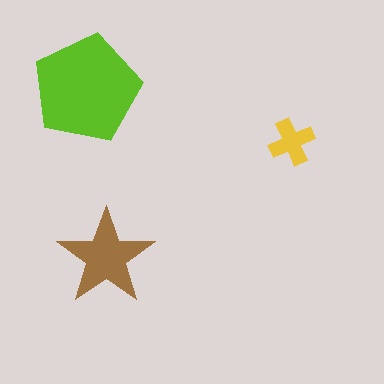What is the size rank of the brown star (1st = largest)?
2nd.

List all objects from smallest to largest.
The yellow cross, the brown star, the lime pentagon.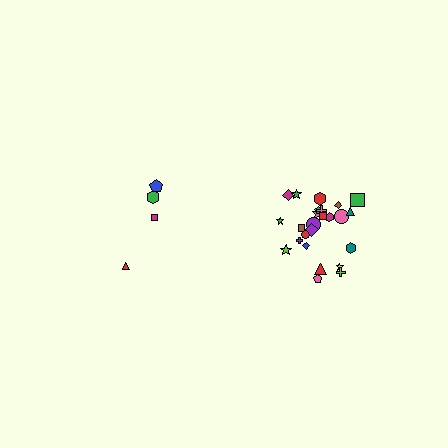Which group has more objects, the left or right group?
The right group.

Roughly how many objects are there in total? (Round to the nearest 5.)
Roughly 30 objects in total.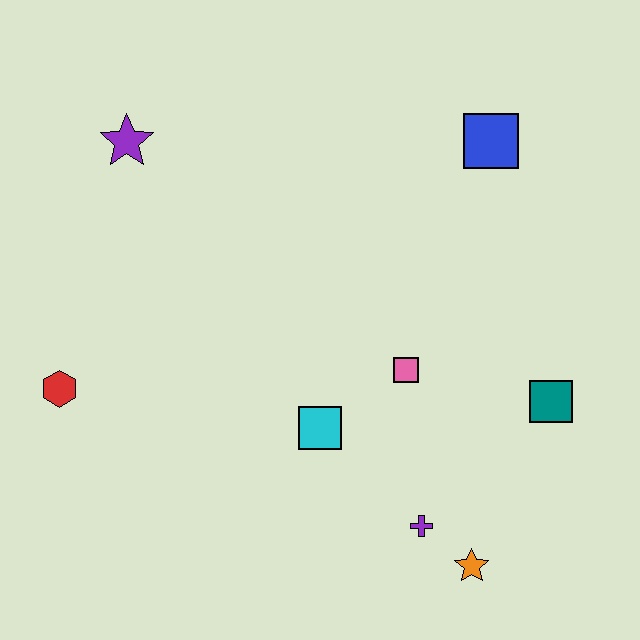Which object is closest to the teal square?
The pink square is closest to the teal square.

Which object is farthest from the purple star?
The orange star is farthest from the purple star.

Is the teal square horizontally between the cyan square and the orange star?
No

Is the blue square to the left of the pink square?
No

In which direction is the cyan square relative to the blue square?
The cyan square is below the blue square.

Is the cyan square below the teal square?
Yes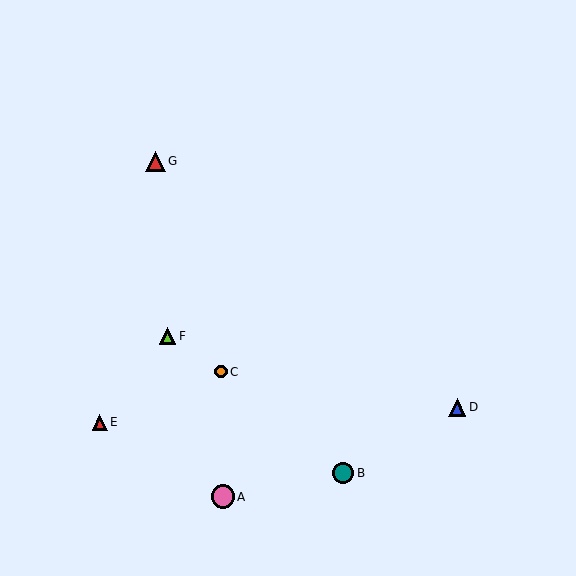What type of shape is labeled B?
Shape B is a teal circle.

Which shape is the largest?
The pink circle (labeled A) is the largest.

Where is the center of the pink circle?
The center of the pink circle is at (223, 497).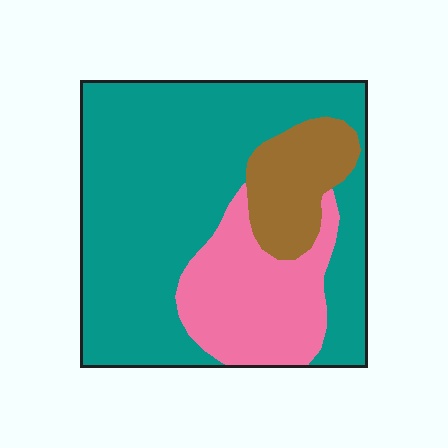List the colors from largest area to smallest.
From largest to smallest: teal, pink, brown.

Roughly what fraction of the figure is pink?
Pink takes up about one fifth (1/5) of the figure.